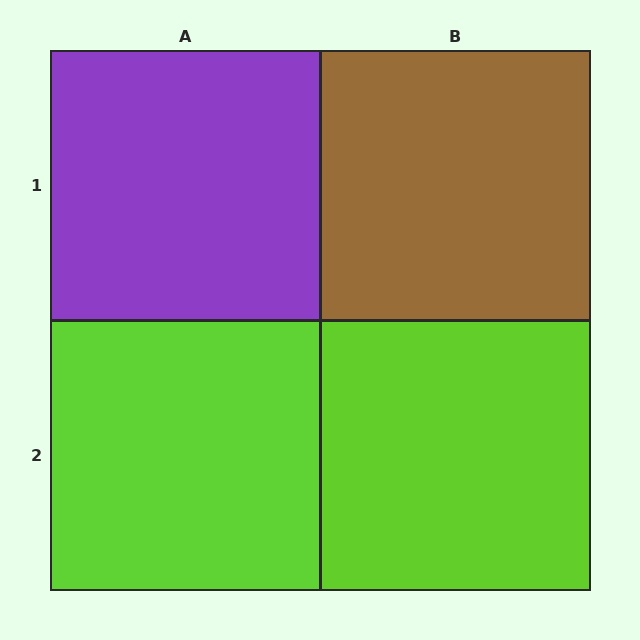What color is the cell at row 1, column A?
Purple.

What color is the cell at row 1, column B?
Brown.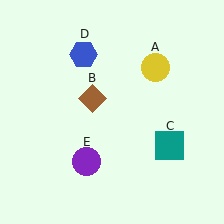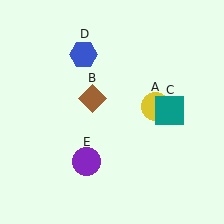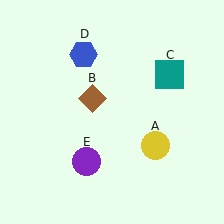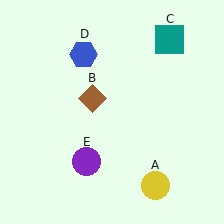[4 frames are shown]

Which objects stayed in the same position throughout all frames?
Brown diamond (object B) and blue hexagon (object D) and purple circle (object E) remained stationary.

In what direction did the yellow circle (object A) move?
The yellow circle (object A) moved down.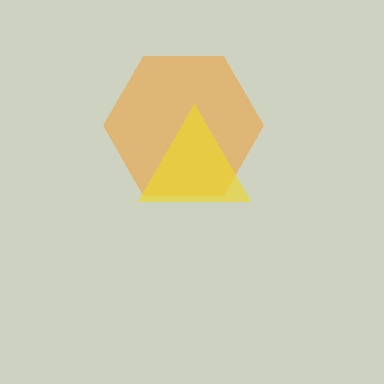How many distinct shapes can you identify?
There are 2 distinct shapes: an orange hexagon, a yellow triangle.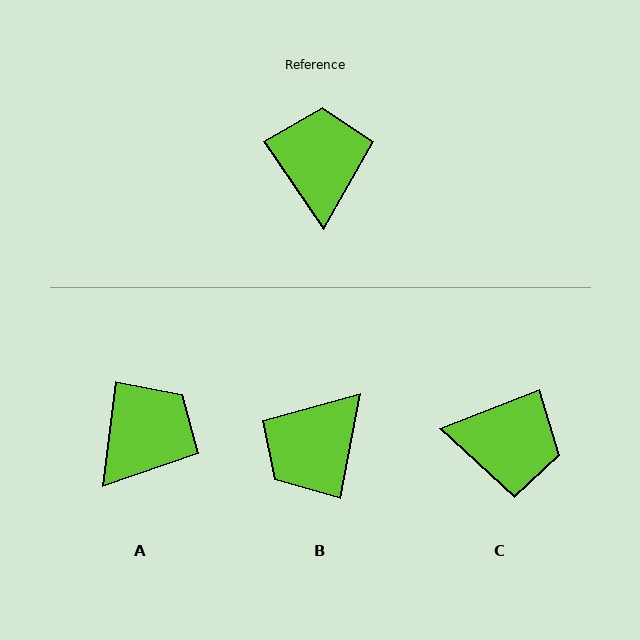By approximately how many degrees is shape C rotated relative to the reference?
Approximately 103 degrees clockwise.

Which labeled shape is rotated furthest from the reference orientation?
B, about 134 degrees away.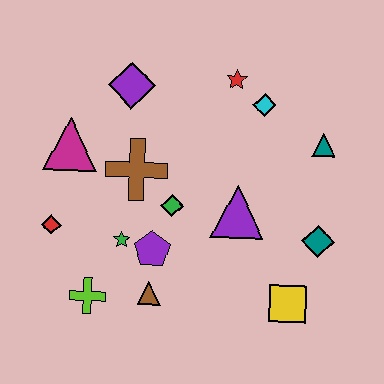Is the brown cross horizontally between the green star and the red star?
Yes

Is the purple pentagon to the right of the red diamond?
Yes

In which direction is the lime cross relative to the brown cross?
The lime cross is below the brown cross.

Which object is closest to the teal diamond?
The yellow square is closest to the teal diamond.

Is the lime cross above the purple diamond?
No